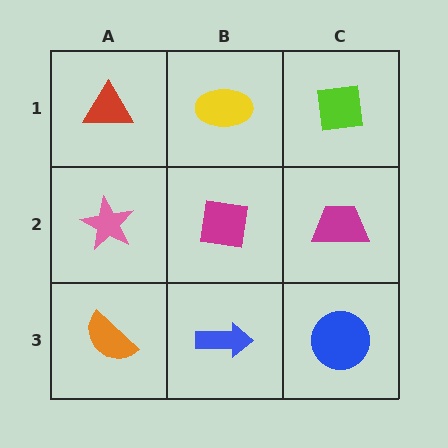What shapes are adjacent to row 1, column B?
A magenta square (row 2, column B), a red triangle (row 1, column A), a lime square (row 1, column C).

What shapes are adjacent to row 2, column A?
A red triangle (row 1, column A), an orange semicircle (row 3, column A), a magenta square (row 2, column B).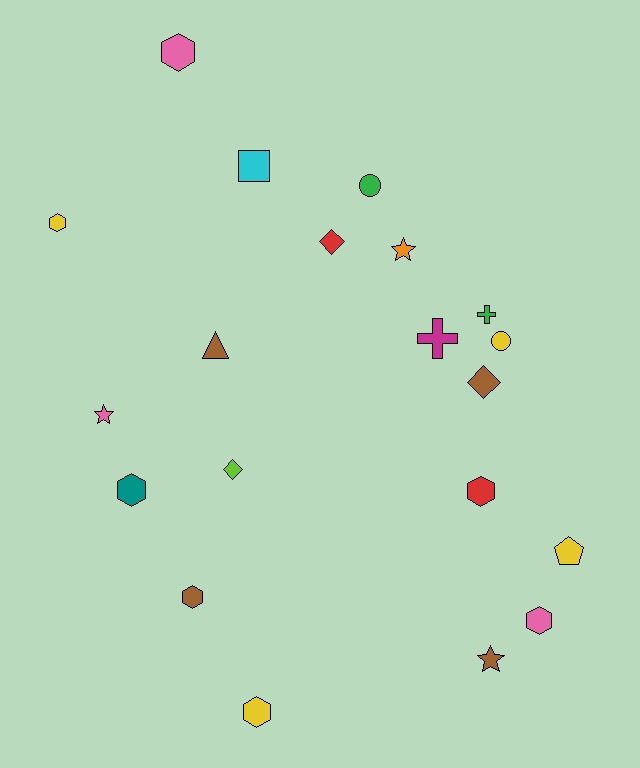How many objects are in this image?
There are 20 objects.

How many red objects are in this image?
There are 2 red objects.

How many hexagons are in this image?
There are 7 hexagons.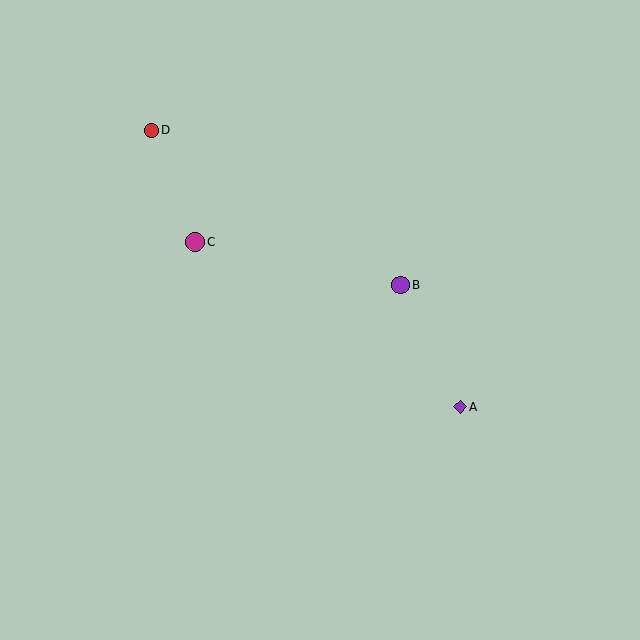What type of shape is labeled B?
Shape B is a purple circle.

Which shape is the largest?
The magenta circle (labeled C) is the largest.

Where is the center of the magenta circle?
The center of the magenta circle is at (195, 242).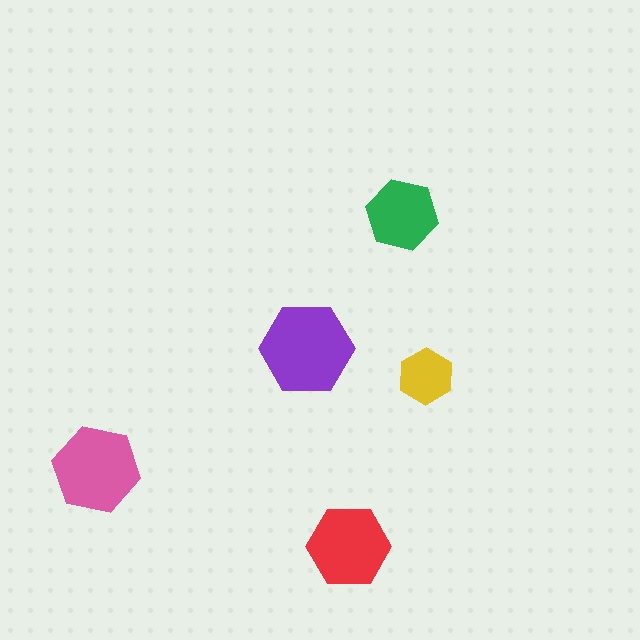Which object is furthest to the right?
The yellow hexagon is rightmost.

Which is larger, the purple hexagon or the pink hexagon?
The purple one.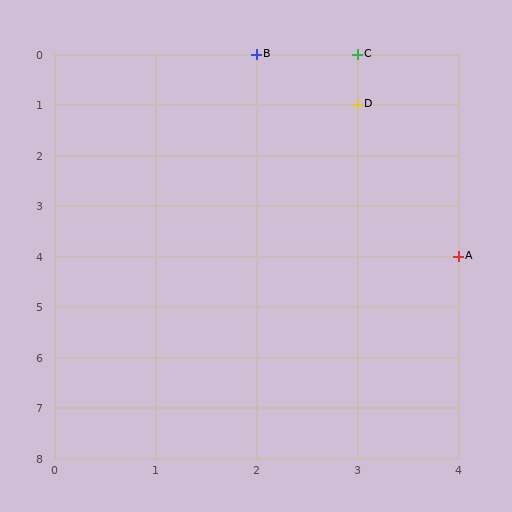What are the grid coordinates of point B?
Point B is at grid coordinates (2, 0).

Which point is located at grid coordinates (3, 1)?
Point D is at (3, 1).